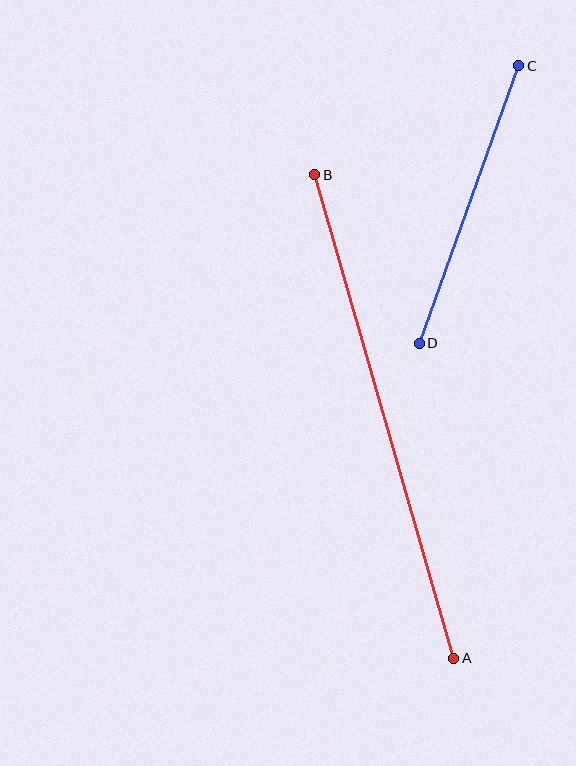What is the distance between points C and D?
The distance is approximately 295 pixels.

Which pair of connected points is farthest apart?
Points A and B are farthest apart.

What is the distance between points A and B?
The distance is approximately 503 pixels.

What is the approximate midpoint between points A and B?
The midpoint is at approximately (384, 417) pixels.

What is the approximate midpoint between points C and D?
The midpoint is at approximately (469, 205) pixels.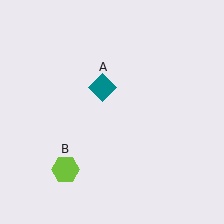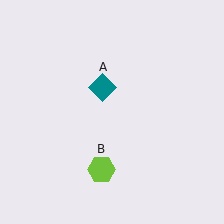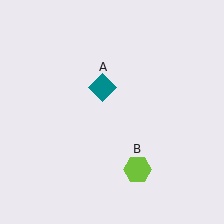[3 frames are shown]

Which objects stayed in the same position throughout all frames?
Teal diamond (object A) remained stationary.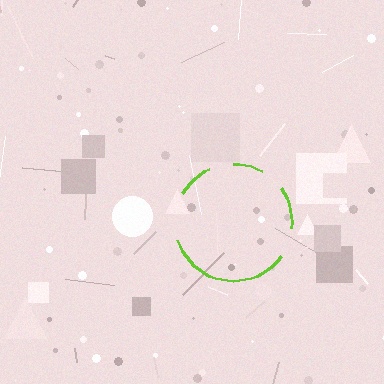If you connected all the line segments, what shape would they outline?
They would outline a circle.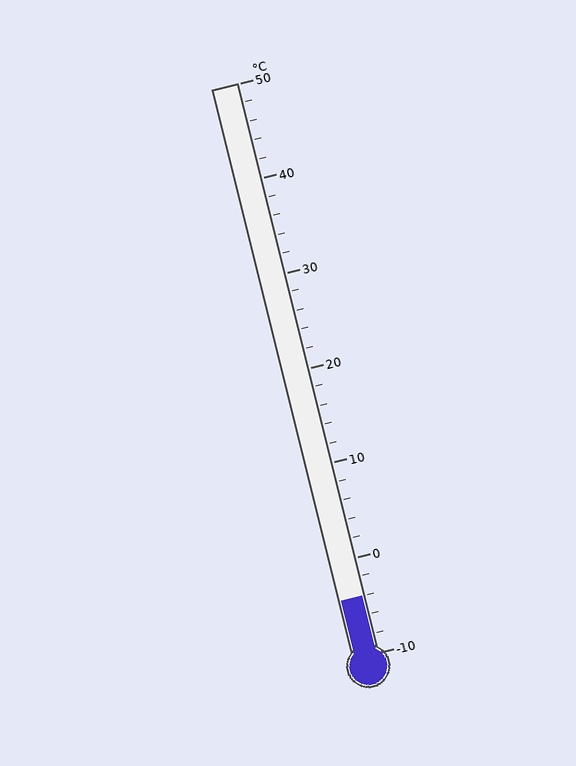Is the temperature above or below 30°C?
The temperature is below 30°C.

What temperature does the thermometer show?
The thermometer shows approximately -4°C.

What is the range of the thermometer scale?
The thermometer scale ranges from -10°C to 50°C.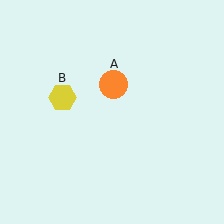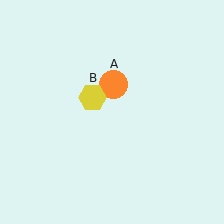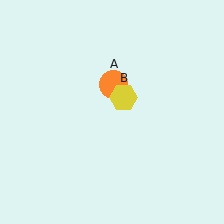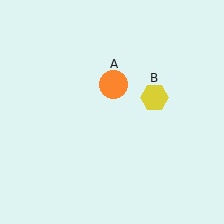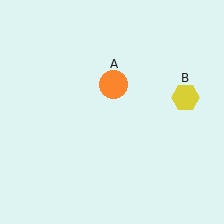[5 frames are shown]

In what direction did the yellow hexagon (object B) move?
The yellow hexagon (object B) moved right.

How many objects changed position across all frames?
1 object changed position: yellow hexagon (object B).